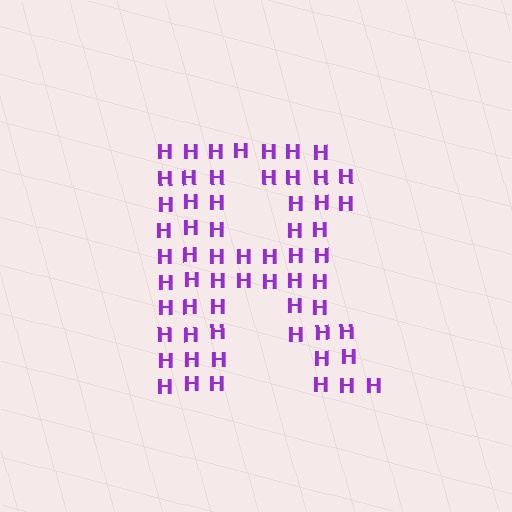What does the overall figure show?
The overall figure shows the letter R.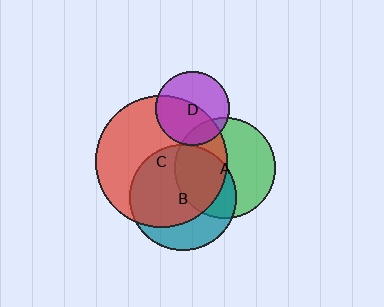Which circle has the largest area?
Circle C (red).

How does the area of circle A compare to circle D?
Approximately 1.9 times.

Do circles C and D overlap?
Yes.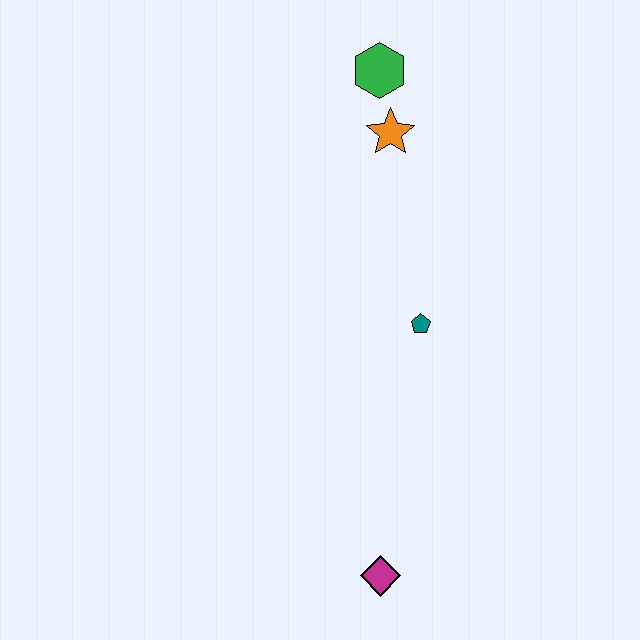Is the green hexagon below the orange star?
No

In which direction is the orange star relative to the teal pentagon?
The orange star is above the teal pentagon.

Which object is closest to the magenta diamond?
The teal pentagon is closest to the magenta diamond.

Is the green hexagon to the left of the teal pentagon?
Yes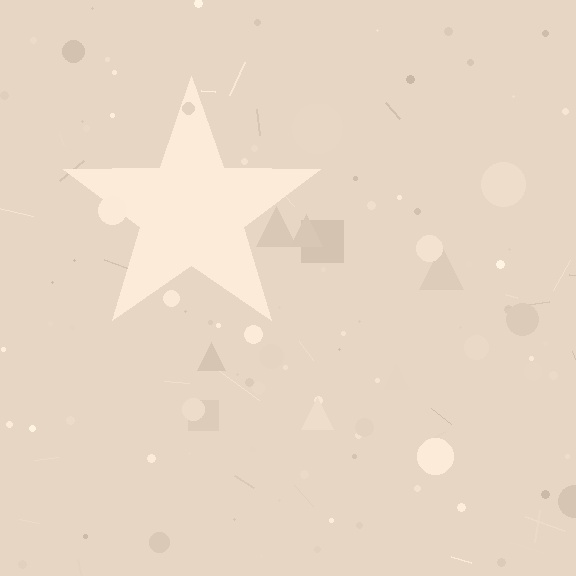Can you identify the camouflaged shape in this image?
The camouflaged shape is a star.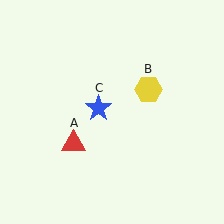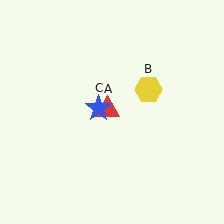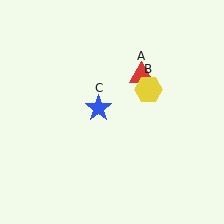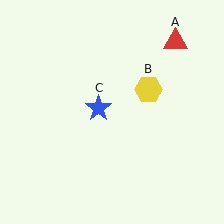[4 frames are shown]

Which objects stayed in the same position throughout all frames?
Yellow hexagon (object B) and blue star (object C) remained stationary.